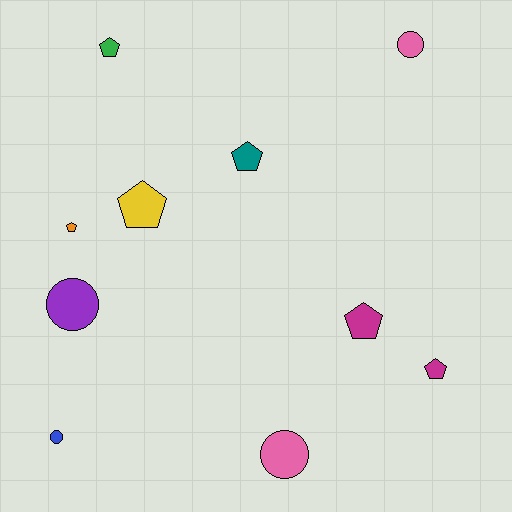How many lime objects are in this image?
There are no lime objects.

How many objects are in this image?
There are 10 objects.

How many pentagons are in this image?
There are 6 pentagons.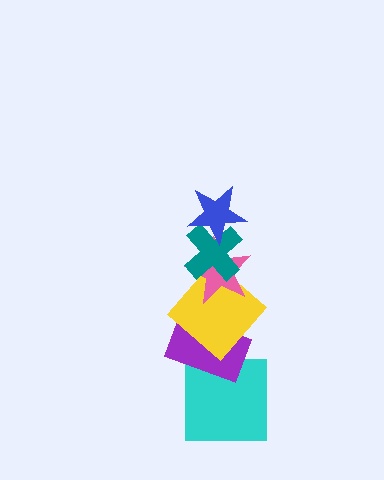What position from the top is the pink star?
The pink star is 3rd from the top.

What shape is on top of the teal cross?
The blue star is on top of the teal cross.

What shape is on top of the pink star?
The teal cross is on top of the pink star.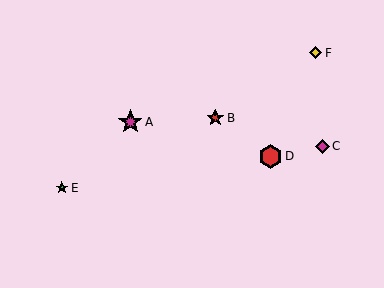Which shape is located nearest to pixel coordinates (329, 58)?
The yellow diamond (labeled F) at (316, 53) is nearest to that location.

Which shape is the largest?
The magenta star (labeled A) is the largest.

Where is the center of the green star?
The center of the green star is at (62, 188).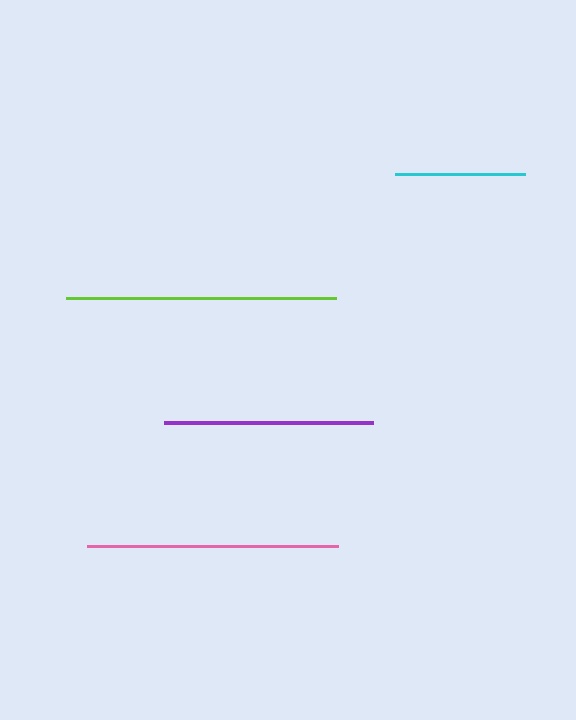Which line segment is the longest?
The lime line is the longest at approximately 270 pixels.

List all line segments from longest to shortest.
From longest to shortest: lime, pink, purple, cyan.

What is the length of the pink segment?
The pink segment is approximately 251 pixels long.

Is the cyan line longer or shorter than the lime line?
The lime line is longer than the cyan line.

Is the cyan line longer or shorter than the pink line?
The pink line is longer than the cyan line.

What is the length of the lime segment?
The lime segment is approximately 270 pixels long.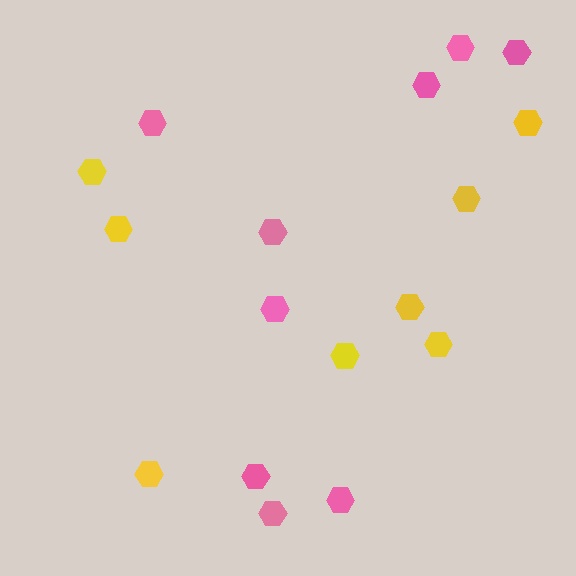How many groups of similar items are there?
There are 2 groups: one group of yellow hexagons (8) and one group of pink hexagons (9).